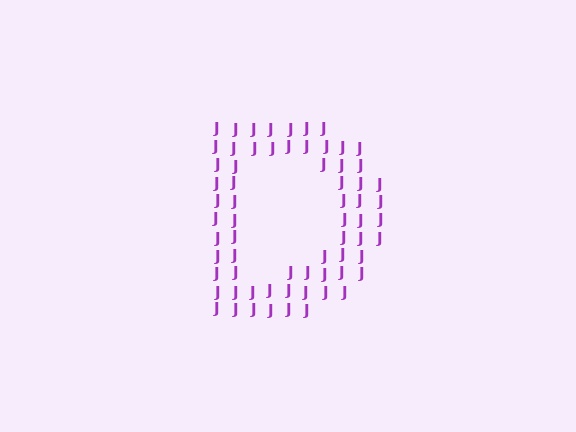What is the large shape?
The large shape is the letter D.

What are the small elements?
The small elements are letter J's.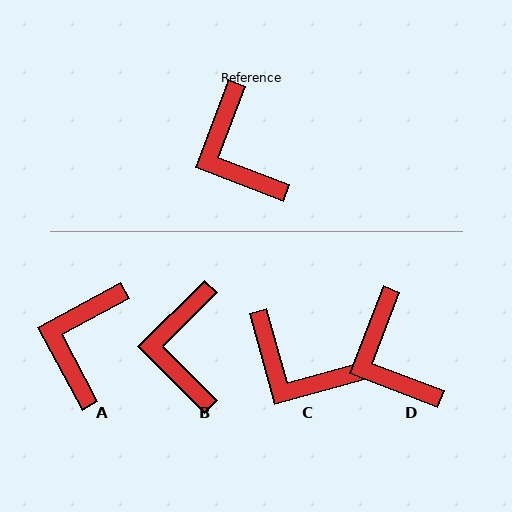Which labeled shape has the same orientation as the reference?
D.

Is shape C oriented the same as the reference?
No, it is off by about 36 degrees.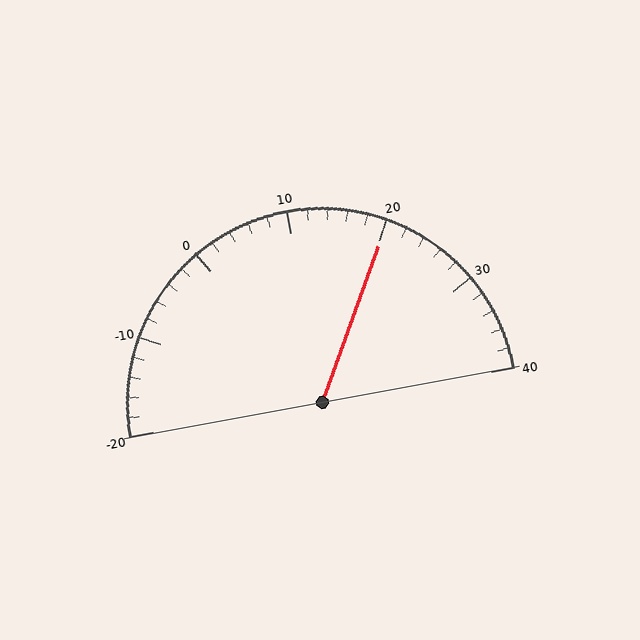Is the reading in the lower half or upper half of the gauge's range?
The reading is in the upper half of the range (-20 to 40).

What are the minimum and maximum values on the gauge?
The gauge ranges from -20 to 40.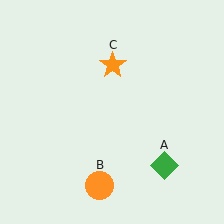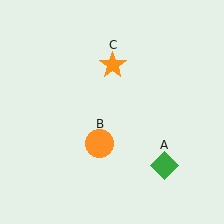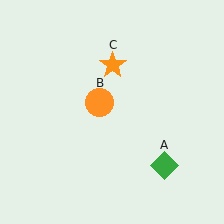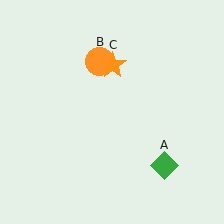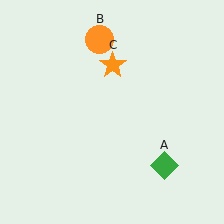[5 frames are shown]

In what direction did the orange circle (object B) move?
The orange circle (object B) moved up.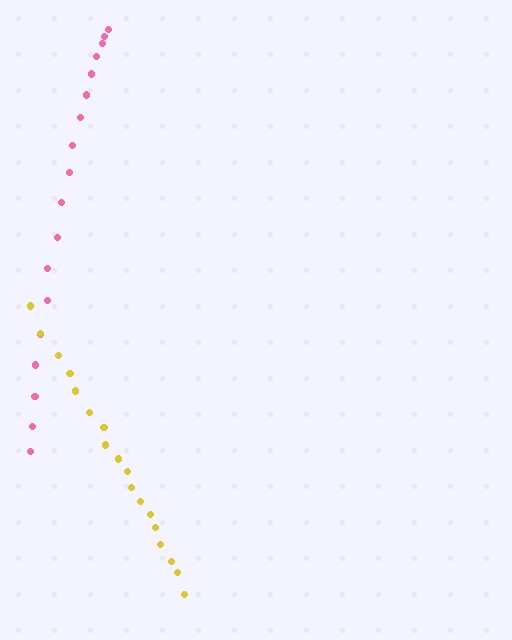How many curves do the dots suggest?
There are 2 distinct paths.